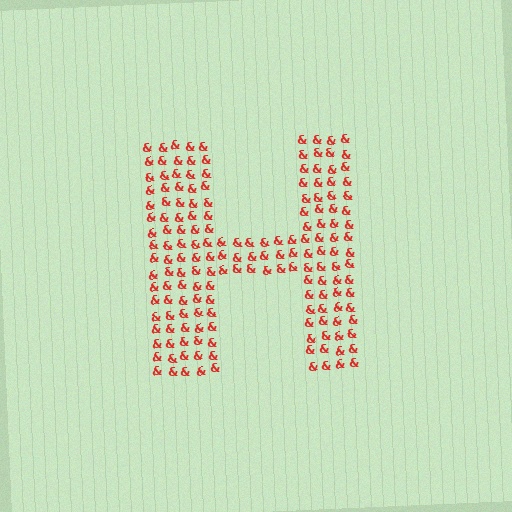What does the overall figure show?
The overall figure shows the letter H.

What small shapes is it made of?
It is made of small ampersands.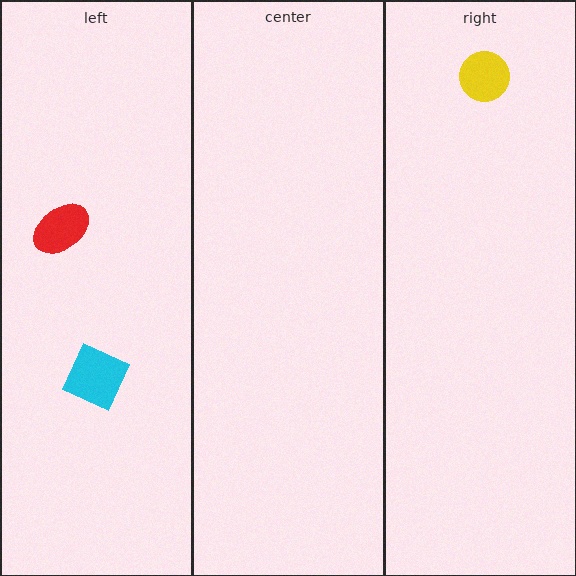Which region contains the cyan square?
The left region.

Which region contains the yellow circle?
The right region.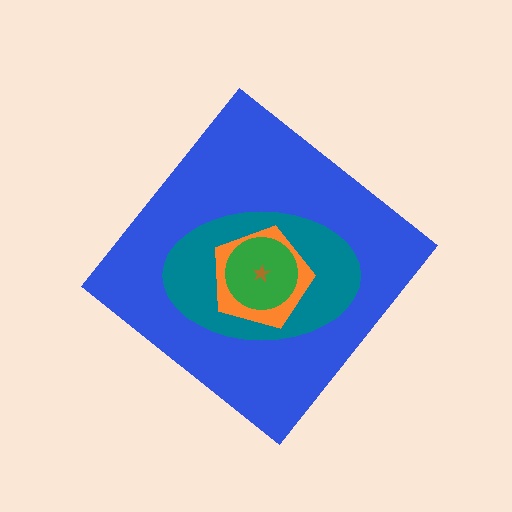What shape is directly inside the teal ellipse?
The orange pentagon.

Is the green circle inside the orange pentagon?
Yes.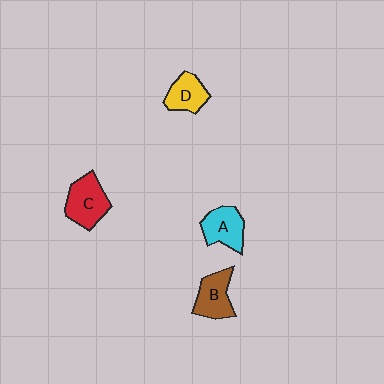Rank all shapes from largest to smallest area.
From largest to smallest: C (red), B (brown), A (cyan), D (yellow).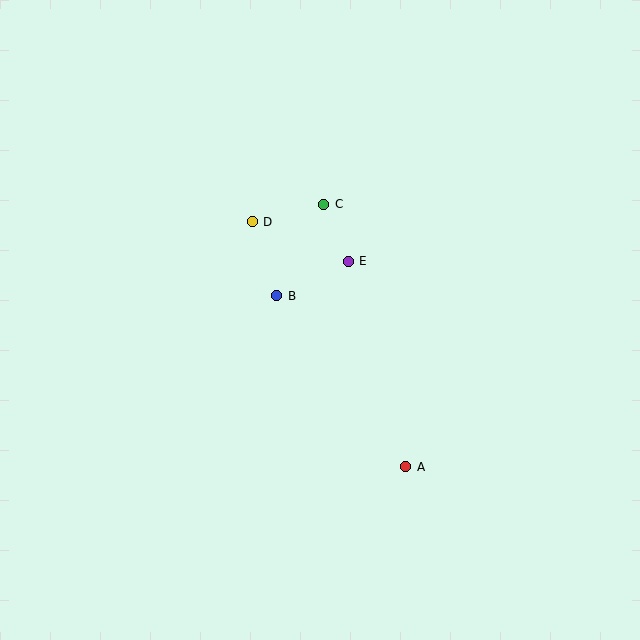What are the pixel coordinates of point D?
Point D is at (252, 222).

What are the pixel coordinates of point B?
Point B is at (277, 296).